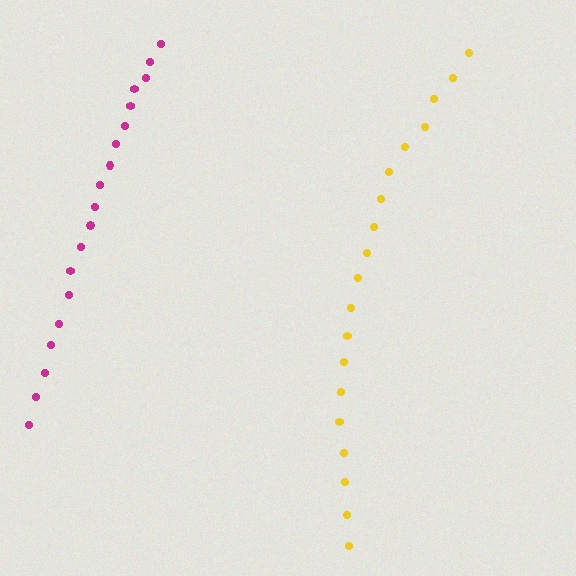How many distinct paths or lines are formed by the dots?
There are 2 distinct paths.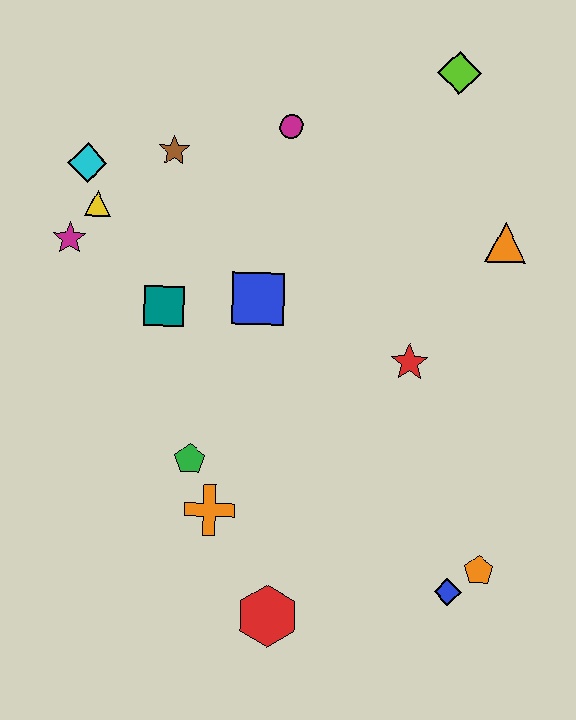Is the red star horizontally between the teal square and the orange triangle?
Yes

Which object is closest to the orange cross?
The green pentagon is closest to the orange cross.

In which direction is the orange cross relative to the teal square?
The orange cross is below the teal square.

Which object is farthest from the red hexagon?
The lime diamond is farthest from the red hexagon.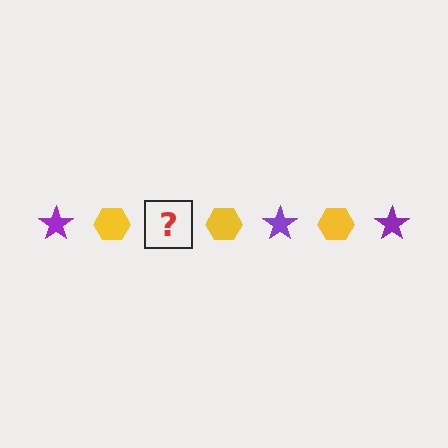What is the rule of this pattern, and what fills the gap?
The rule is that the pattern alternates between purple star and yellow hexagon. The gap should be filled with a purple star.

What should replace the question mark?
The question mark should be replaced with a purple star.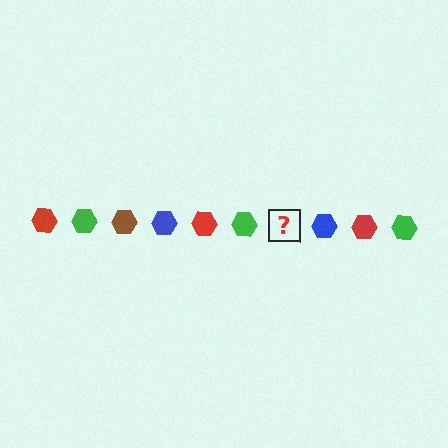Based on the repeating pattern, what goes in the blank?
The blank should be a brown hexagon.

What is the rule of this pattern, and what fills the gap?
The rule is that the pattern cycles through red, green, brown, blue hexagons. The gap should be filled with a brown hexagon.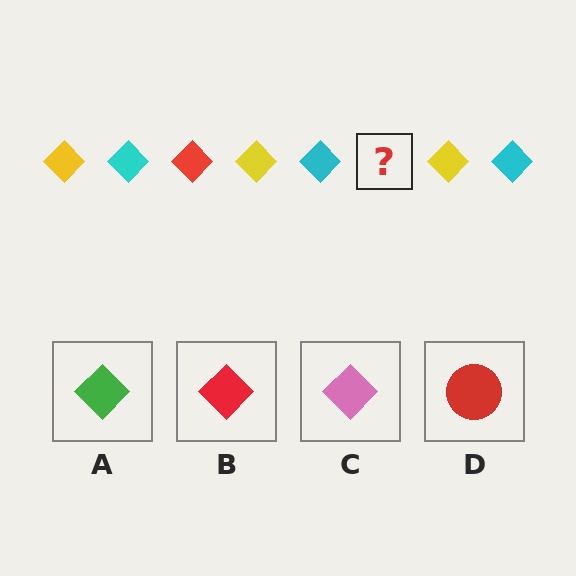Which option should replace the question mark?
Option B.